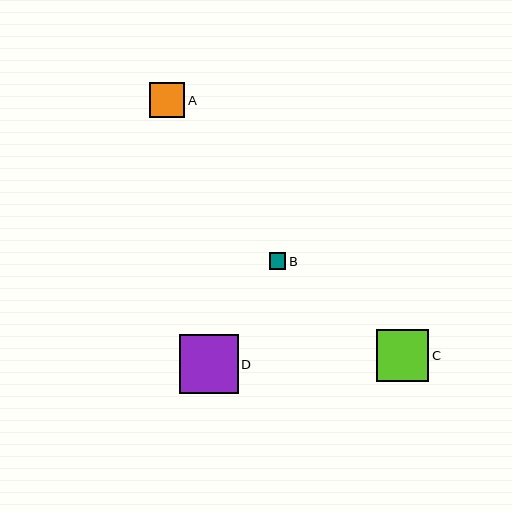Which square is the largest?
Square D is the largest with a size of approximately 58 pixels.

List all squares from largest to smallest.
From largest to smallest: D, C, A, B.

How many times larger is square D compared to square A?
Square D is approximately 1.7 times the size of square A.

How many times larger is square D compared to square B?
Square D is approximately 3.5 times the size of square B.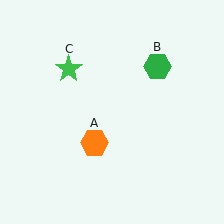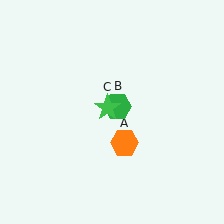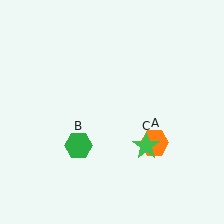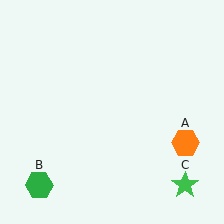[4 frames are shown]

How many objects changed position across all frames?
3 objects changed position: orange hexagon (object A), green hexagon (object B), green star (object C).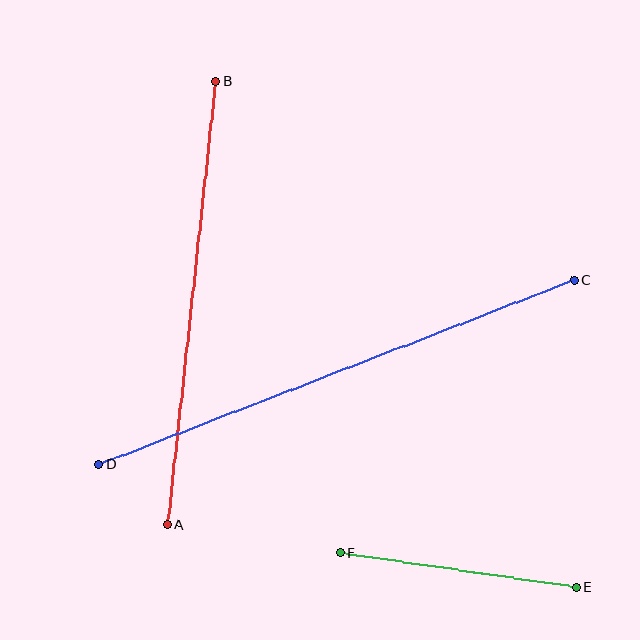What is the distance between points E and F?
The distance is approximately 239 pixels.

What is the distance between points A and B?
The distance is approximately 446 pixels.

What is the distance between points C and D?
The distance is approximately 510 pixels.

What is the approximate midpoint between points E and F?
The midpoint is at approximately (458, 570) pixels.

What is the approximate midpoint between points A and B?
The midpoint is at approximately (192, 303) pixels.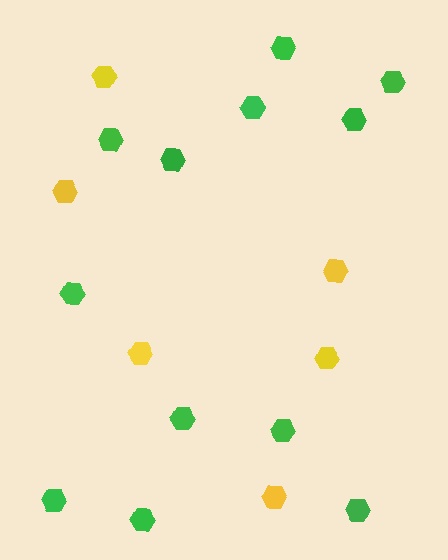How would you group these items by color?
There are 2 groups: one group of green hexagons (12) and one group of yellow hexagons (6).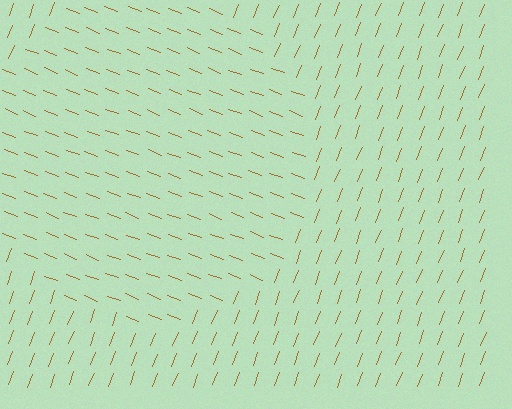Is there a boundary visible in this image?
Yes, there is a texture boundary formed by a change in line orientation.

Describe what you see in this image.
The image is filled with small brown line segments. A circle region in the image has lines oriented differently from the surrounding lines, creating a visible texture boundary.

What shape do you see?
I see a circle.